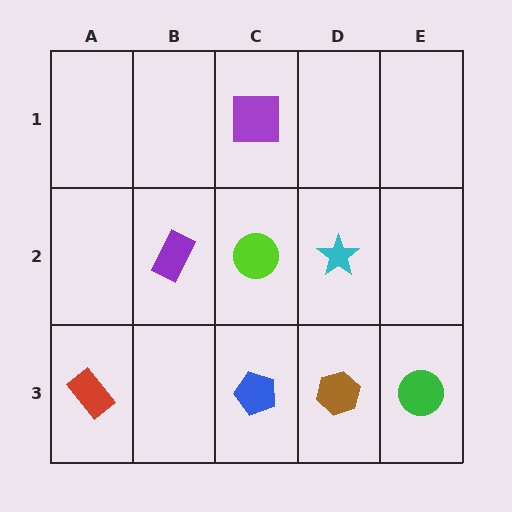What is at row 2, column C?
A lime circle.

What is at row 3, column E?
A green circle.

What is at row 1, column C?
A purple square.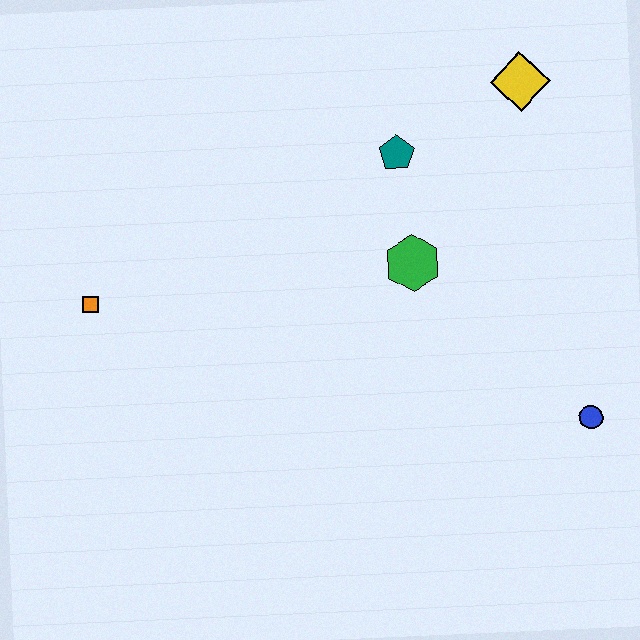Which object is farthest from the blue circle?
The orange square is farthest from the blue circle.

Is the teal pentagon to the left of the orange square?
No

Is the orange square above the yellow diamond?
No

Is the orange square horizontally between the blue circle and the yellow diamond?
No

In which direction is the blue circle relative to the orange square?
The blue circle is to the right of the orange square.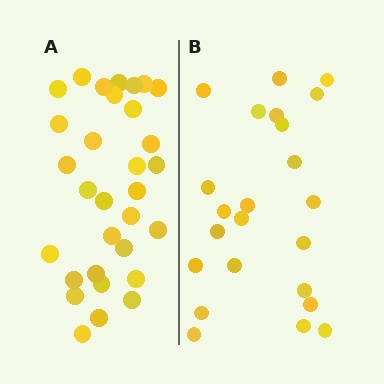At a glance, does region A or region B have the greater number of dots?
Region A (the left region) has more dots.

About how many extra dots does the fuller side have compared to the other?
Region A has roughly 8 or so more dots than region B.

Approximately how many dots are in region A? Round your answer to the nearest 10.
About 30 dots. (The exact count is 31, which rounds to 30.)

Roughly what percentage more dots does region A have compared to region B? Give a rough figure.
About 35% more.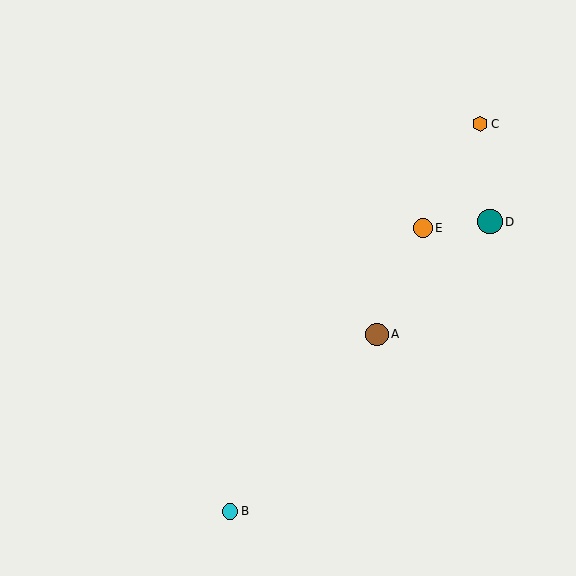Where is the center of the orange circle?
The center of the orange circle is at (423, 228).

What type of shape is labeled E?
Shape E is an orange circle.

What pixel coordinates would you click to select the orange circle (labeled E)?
Click at (423, 228) to select the orange circle E.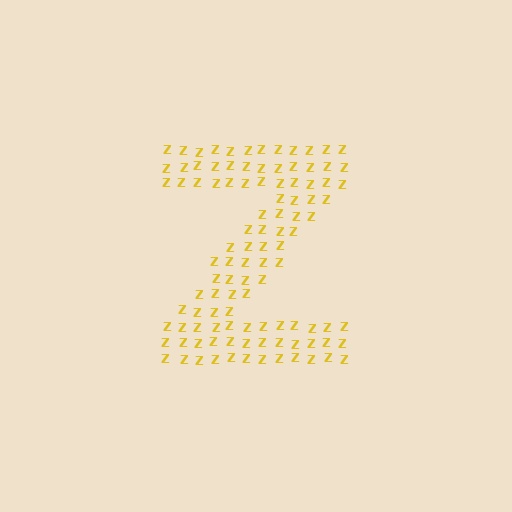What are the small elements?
The small elements are letter Z's.